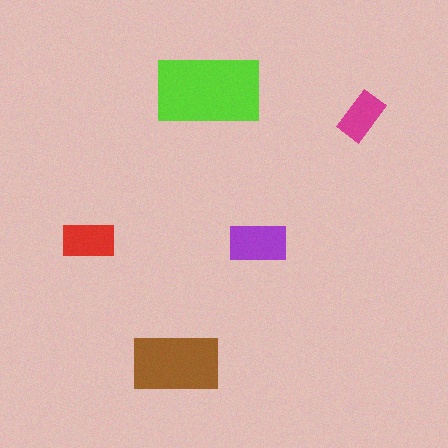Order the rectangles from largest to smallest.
the lime one, the brown one, the purple one, the red one, the magenta one.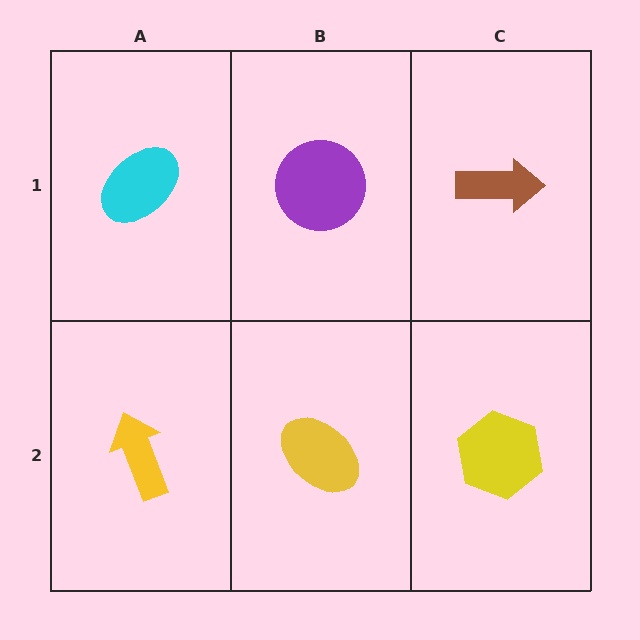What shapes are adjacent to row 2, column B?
A purple circle (row 1, column B), a yellow arrow (row 2, column A), a yellow hexagon (row 2, column C).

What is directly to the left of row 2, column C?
A yellow ellipse.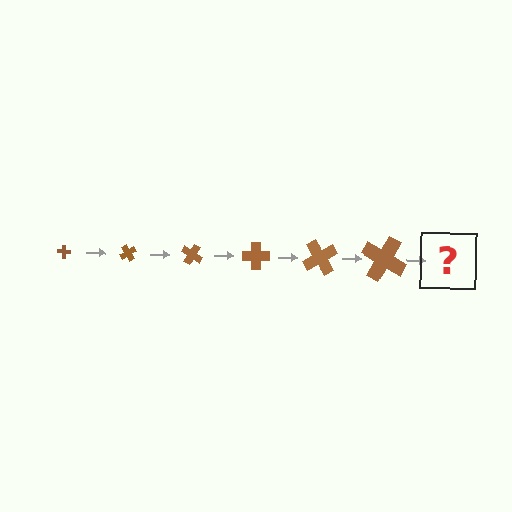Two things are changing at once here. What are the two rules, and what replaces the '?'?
The two rules are that the cross grows larger each step and it rotates 60 degrees each step. The '?' should be a cross, larger than the previous one and rotated 360 degrees from the start.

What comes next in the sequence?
The next element should be a cross, larger than the previous one and rotated 360 degrees from the start.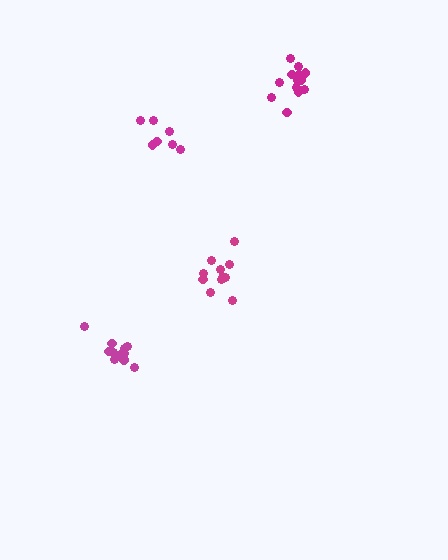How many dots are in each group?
Group 1: 11 dots, Group 2: 13 dots, Group 3: 7 dots, Group 4: 12 dots (43 total).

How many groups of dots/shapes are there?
There are 4 groups.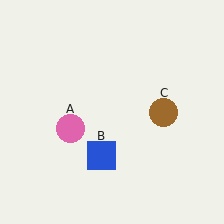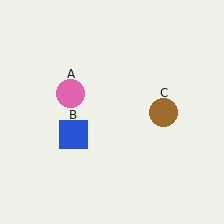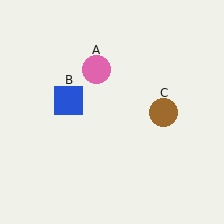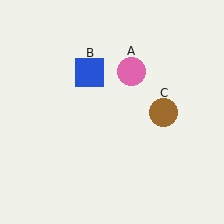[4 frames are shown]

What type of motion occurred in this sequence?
The pink circle (object A), blue square (object B) rotated clockwise around the center of the scene.